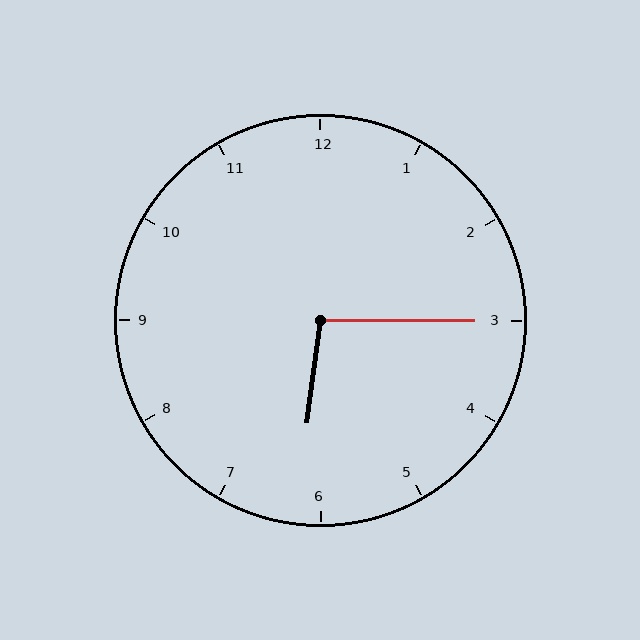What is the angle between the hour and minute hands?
Approximately 98 degrees.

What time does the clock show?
6:15.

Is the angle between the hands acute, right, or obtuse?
It is obtuse.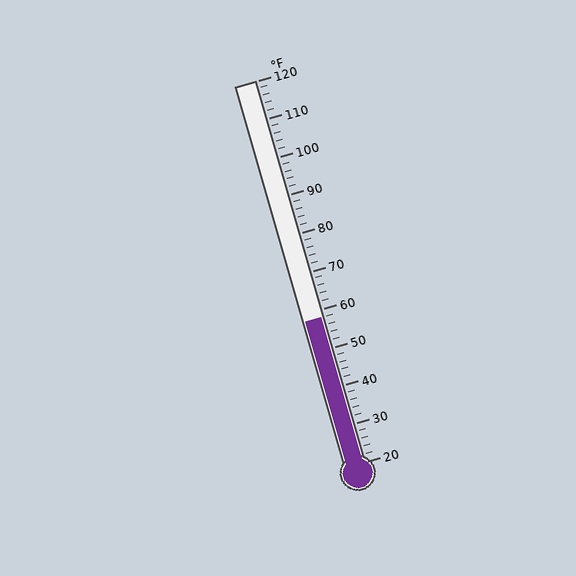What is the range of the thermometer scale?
The thermometer scale ranges from 20°F to 120°F.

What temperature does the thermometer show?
The thermometer shows approximately 58°F.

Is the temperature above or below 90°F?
The temperature is below 90°F.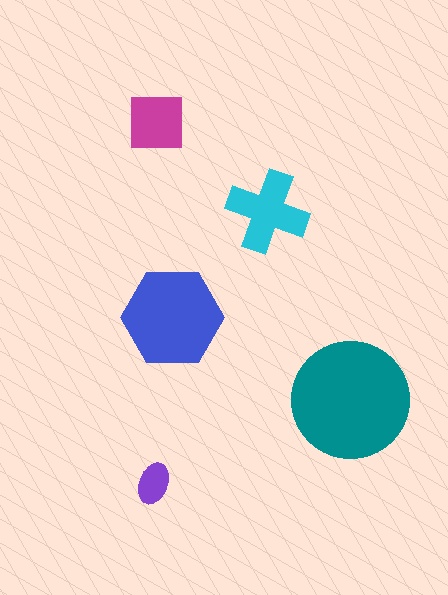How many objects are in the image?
There are 5 objects in the image.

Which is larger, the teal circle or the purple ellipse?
The teal circle.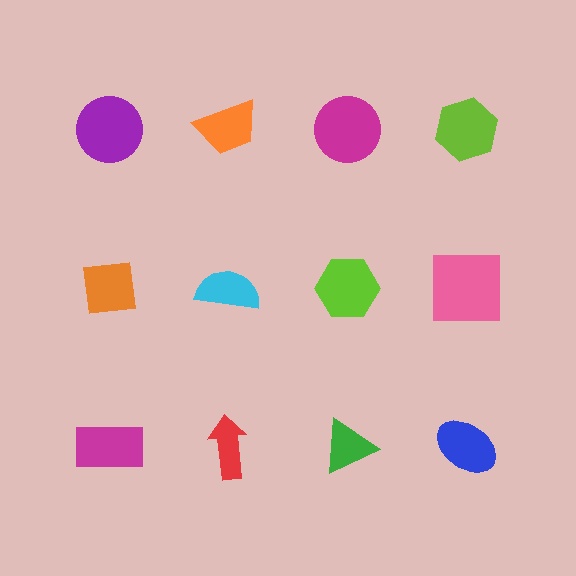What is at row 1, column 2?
An orange trapezoid.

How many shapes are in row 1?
4 shapes.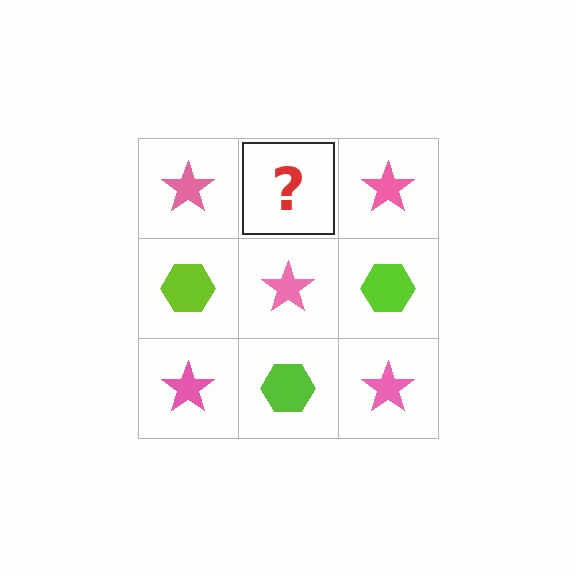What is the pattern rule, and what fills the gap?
The rule is that it alternates pink star and lime hexagon in a checkerboard pattern. The gap should be filled with a lime hexagon.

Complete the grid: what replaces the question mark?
The question mark should be replaced with a lime hexagon.